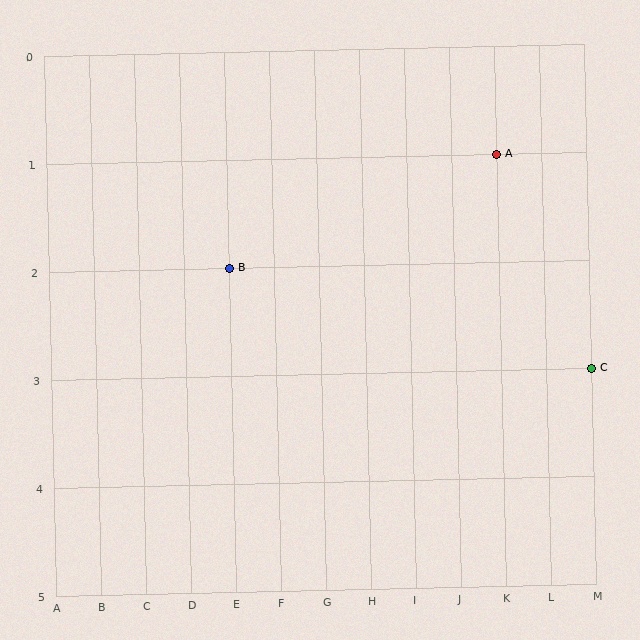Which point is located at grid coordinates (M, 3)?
Point C is at (M, 3).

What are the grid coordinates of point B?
Point B is at grid coordinates (E, 2).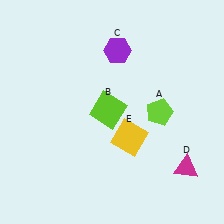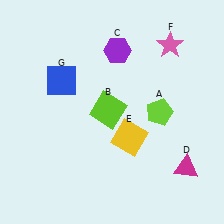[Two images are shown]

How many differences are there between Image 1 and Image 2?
There are 2 differences between the two images.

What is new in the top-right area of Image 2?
A pink star (F) was added in the top-right area of Image 2.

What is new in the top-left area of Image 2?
A blue square (G) was added in the top-left area of Image 2.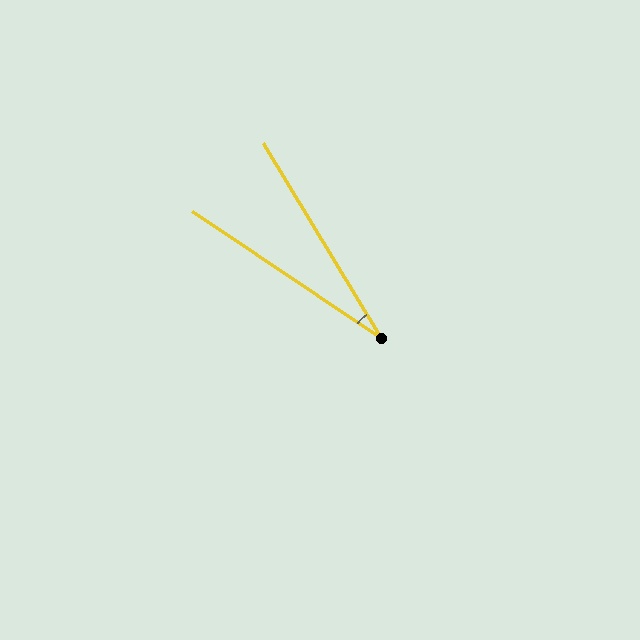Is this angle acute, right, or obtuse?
It is acute.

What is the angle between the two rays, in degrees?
Approximately 25 degrees.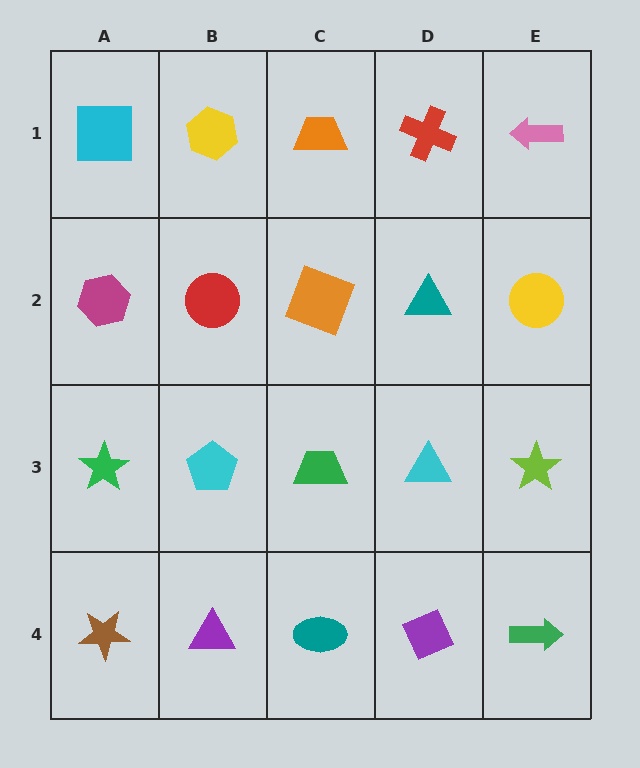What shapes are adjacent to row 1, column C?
An orange square (row 2, column C), a yellow hexagon (row 1, column B), a red cross (row 1, column D).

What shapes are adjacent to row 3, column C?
An orange square (row 2, column C), a teal ellipse (row 4, column C), a cyan pentagon (row 3, column B), a cyan triangle (row 3, column D).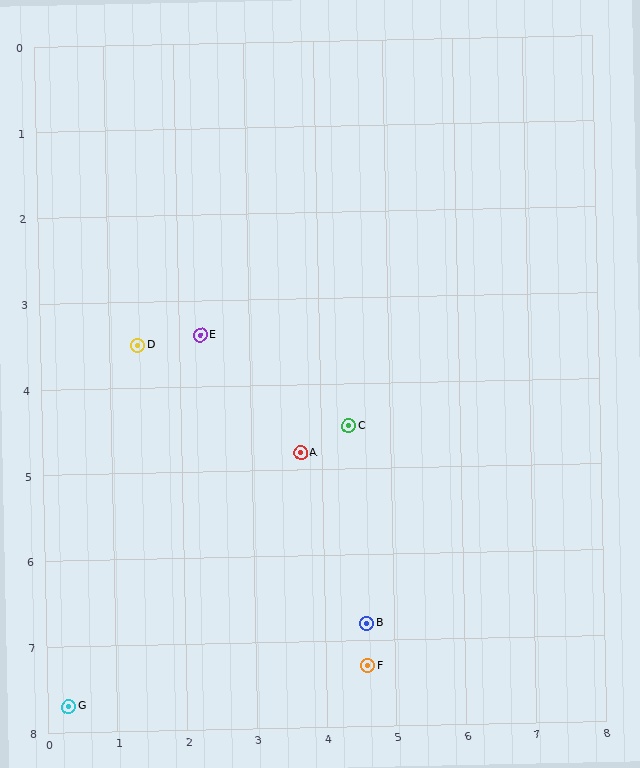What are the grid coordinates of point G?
Point G is at approximately (0.3, 7.7).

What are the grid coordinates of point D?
Point D is at approximately (1.4, 3.5).